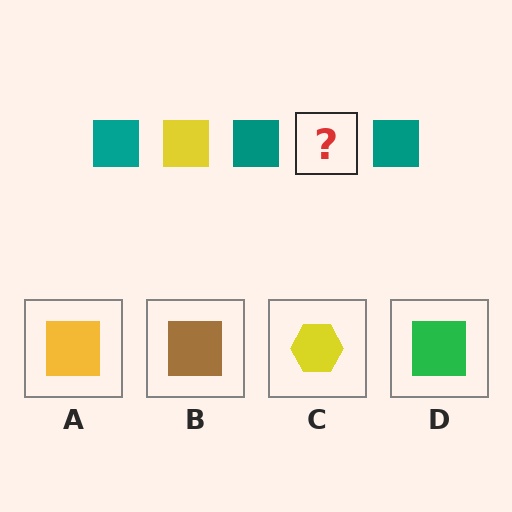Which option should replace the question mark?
Option A.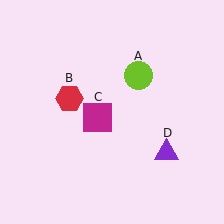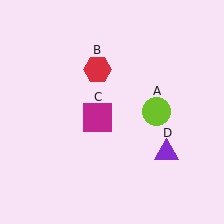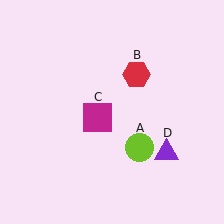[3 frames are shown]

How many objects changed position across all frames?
2 objects changed position: lime circle (object A), red hexagon (object B).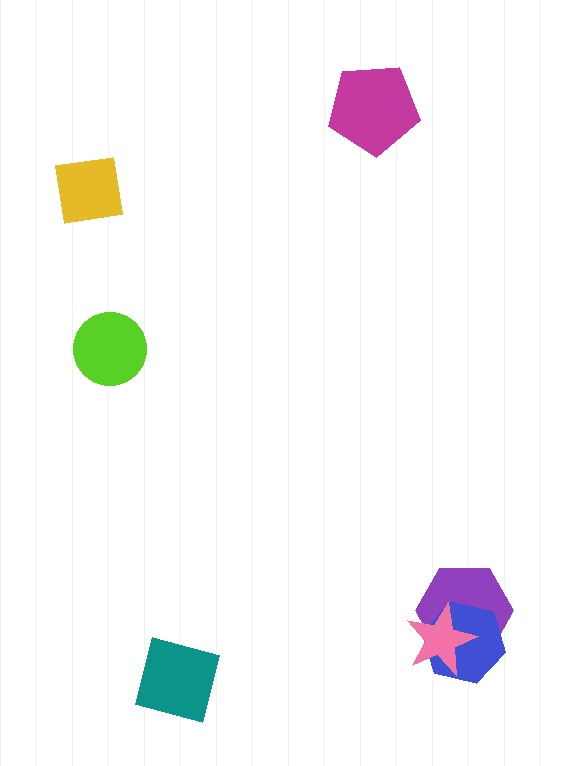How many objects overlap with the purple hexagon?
2 objects overlap with the purple hexagon.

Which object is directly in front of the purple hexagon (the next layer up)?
The blue hexagon is directly in front of the purple hexagon.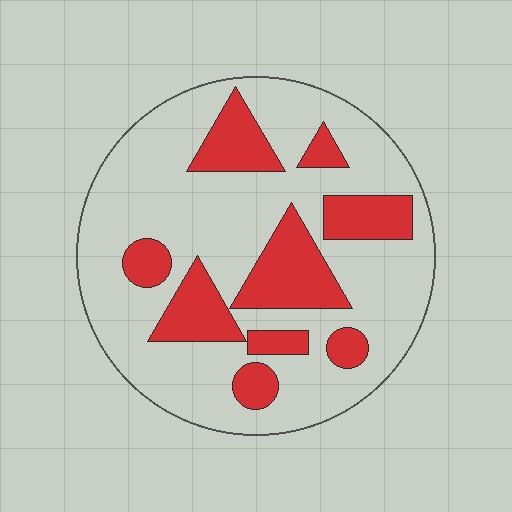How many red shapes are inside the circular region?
9.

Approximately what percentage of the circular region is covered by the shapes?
Approximately 25%.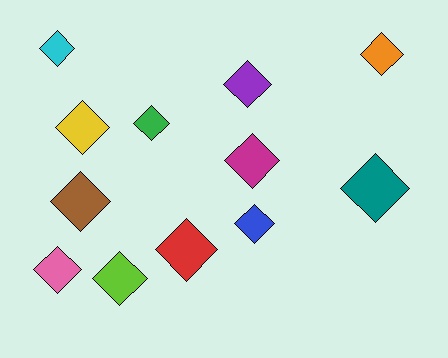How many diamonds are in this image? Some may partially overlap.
There are 12 diamonds.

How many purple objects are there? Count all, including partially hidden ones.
There is 1 purple object.